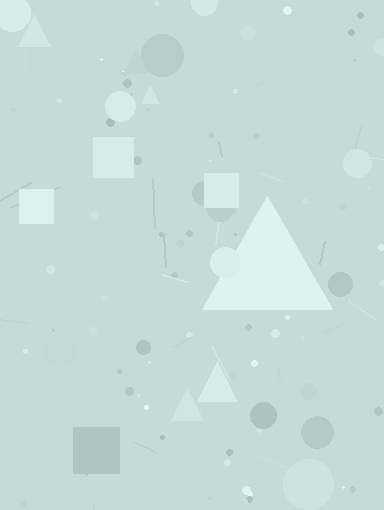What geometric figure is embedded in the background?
A triangle is embedded in the background.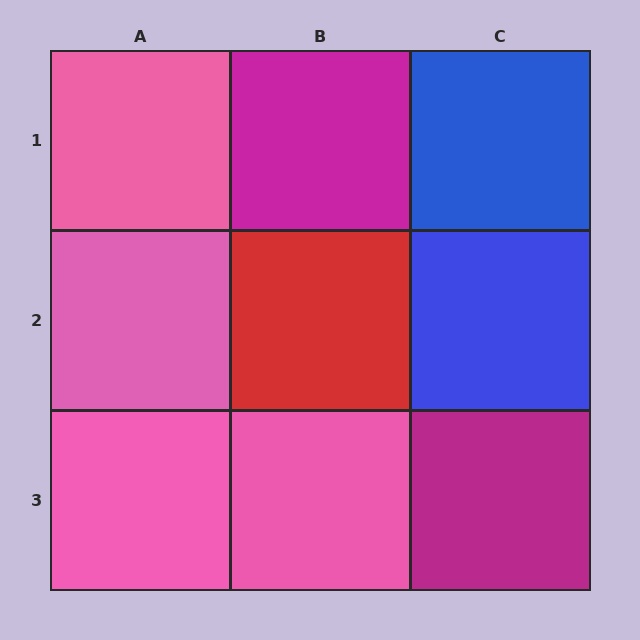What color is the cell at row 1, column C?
Blue.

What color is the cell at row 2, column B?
Red.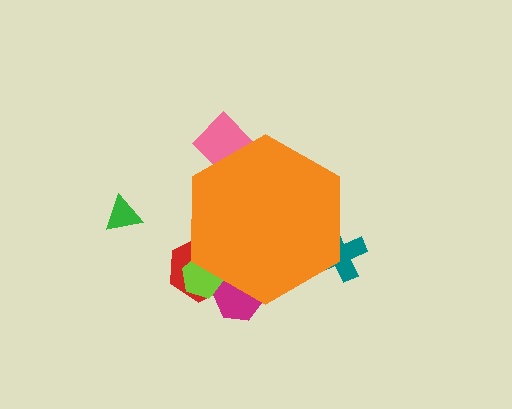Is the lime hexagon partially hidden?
Yes, the lime hexagon is partially hidden behind the orange hexagon.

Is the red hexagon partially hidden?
Yes, the red hexagon is partially hidden behind the orange hexagon.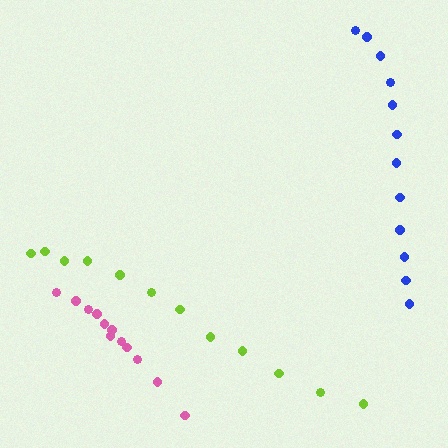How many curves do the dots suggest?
There are 3 distinct paths.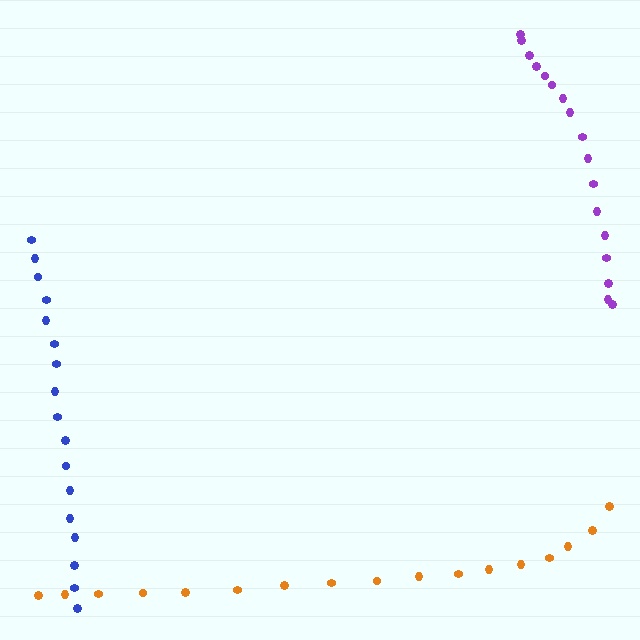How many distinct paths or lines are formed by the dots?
There are 3 distinct paths.